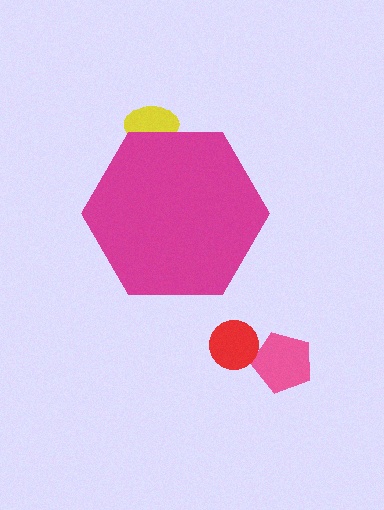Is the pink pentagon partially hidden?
No, the pink pentagon is fully visible.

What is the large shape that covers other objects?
A magenta hexagon.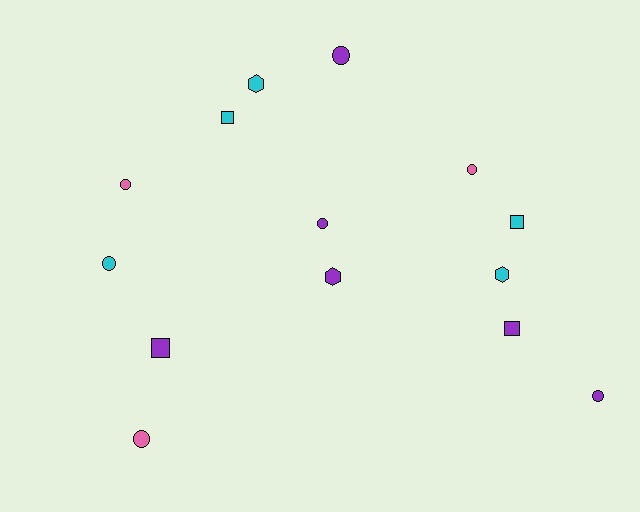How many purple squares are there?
There are 2 purple squares.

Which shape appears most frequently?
Circle, with 7 objects.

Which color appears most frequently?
Purple, with 6 objects.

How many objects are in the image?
There are 14 objects.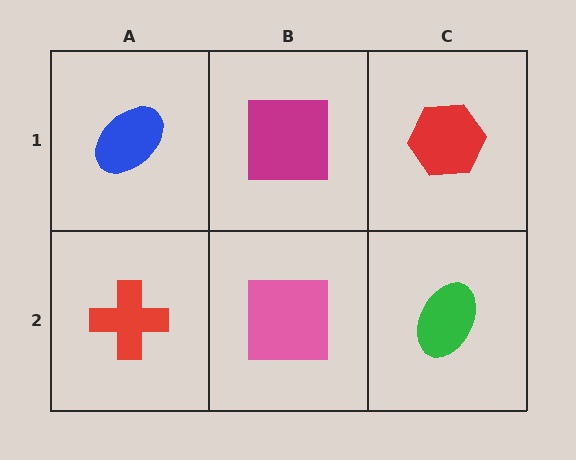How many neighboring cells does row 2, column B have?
3.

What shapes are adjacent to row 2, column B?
A magenta square (row 1, column B), a red cross (row 2, column A), a green ellipse (row 2, column C).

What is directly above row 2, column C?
A red hexagon.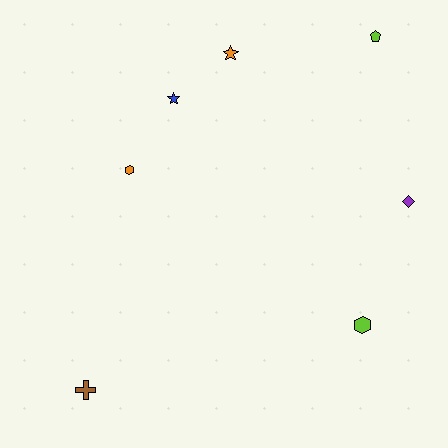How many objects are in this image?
There are 7 objects.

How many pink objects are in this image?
There are no pink objects.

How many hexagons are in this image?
There are 2 hexagons.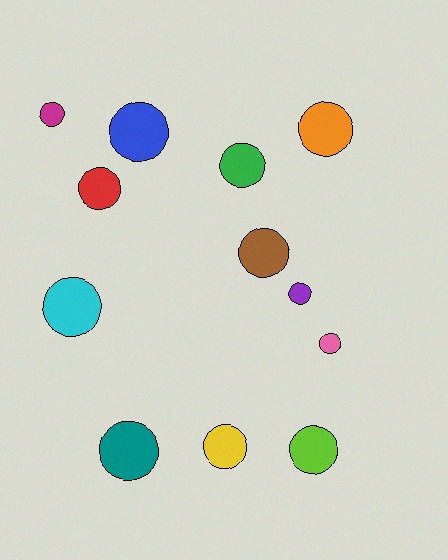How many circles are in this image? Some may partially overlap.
There are 12 circles.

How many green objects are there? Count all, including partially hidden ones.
There is 1 green object.